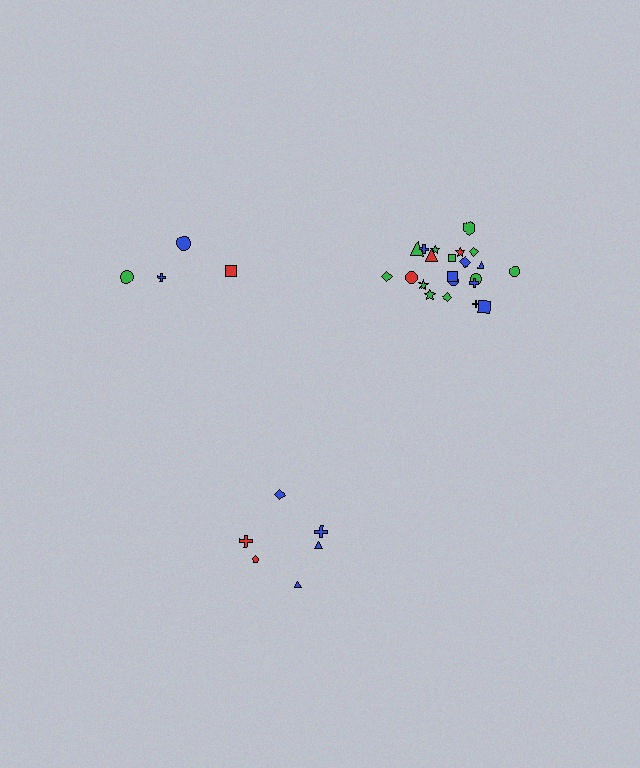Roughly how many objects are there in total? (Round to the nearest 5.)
Roughly 30 objects in total.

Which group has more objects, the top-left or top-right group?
The top-right group.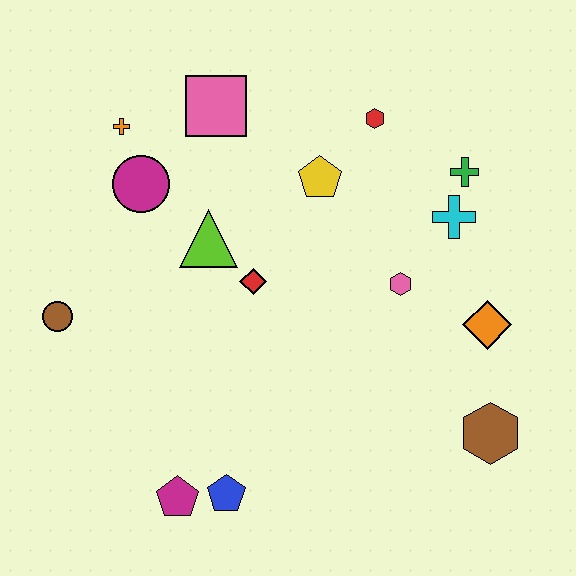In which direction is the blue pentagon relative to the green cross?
The blue pentagon is below the green cross.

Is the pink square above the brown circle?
Yes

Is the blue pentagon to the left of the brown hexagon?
Yes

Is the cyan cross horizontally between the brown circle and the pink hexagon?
No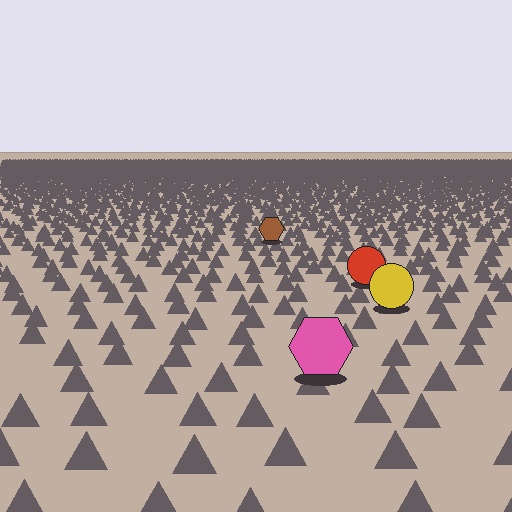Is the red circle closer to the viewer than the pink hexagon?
No. The pink hexagon is closer — you can tell from the texture gradient: the ground texture is coarser near it.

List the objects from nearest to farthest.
From nearest to farthest: the pink hexagon, the yellow circle, the red circle, the brown hexagon.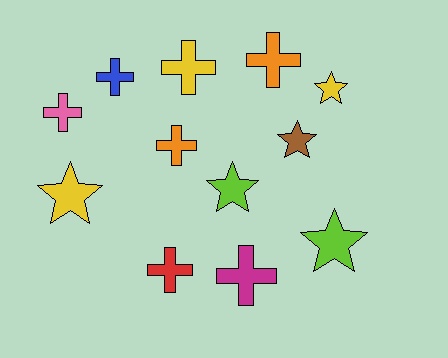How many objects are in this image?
There are 12 objects.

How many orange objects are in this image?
There are 2 orange objects.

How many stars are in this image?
There are 5 stars.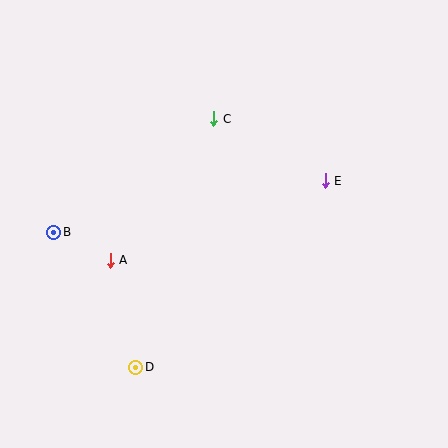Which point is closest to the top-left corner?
Point B is closest to the top-left corner.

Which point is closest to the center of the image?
Point C at (214, 119) is closest to the center.